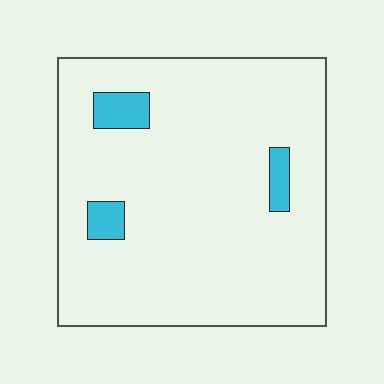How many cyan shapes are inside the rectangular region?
3.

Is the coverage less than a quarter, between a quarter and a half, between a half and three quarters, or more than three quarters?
Less than a quarter.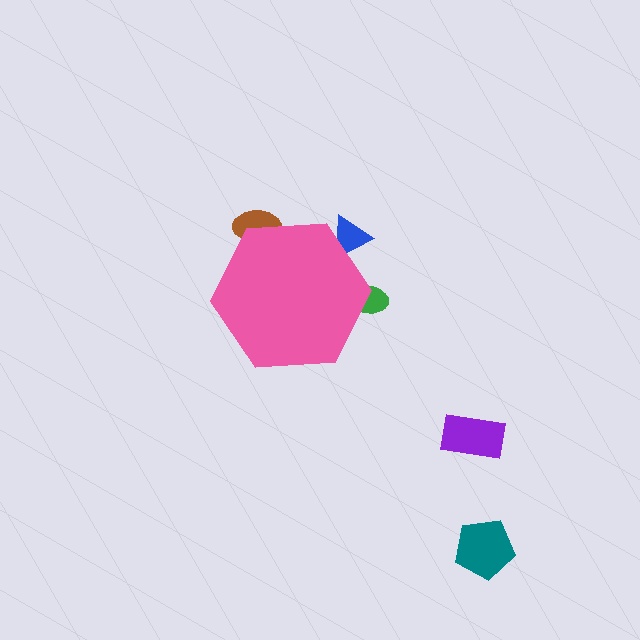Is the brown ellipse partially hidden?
Yes, the brown ellipse is partially hidden behind the pink hexagon.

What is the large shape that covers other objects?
A pink hexagon.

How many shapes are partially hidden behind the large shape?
3 shapes are partially hidden.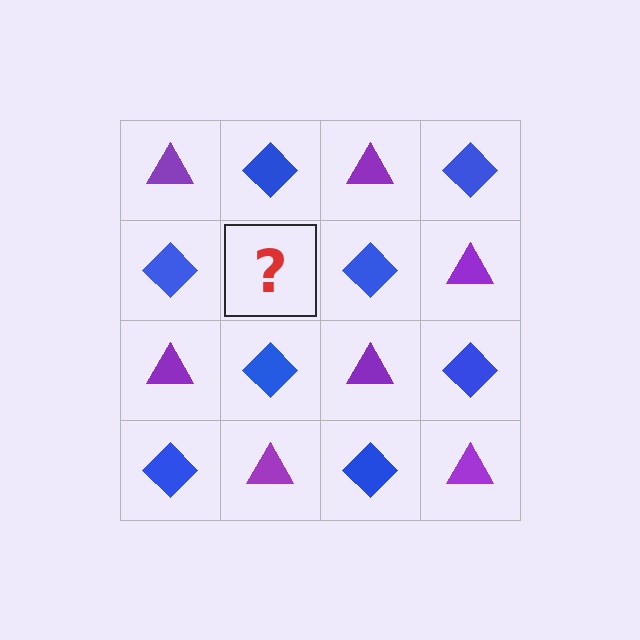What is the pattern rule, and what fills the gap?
The rule is that it alternates purple triangle and blue diamond in a checkerboard pattern. The gap should be filled with a purple triangle.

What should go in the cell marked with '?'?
The missing cell should contain a purple triangle.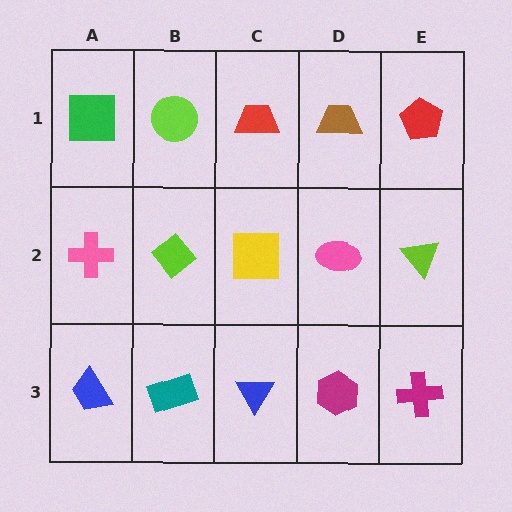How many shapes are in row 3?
5 shapes.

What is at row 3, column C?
A blue triangle.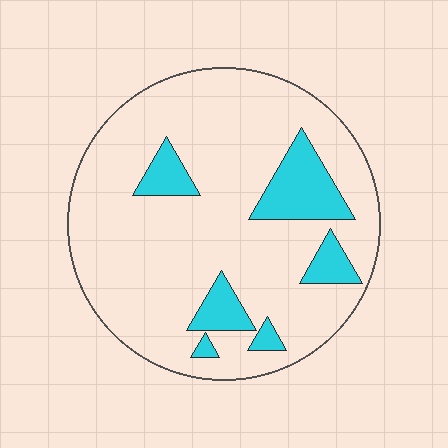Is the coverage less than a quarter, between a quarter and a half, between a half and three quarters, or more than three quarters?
Less than a quarter.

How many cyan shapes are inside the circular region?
6.